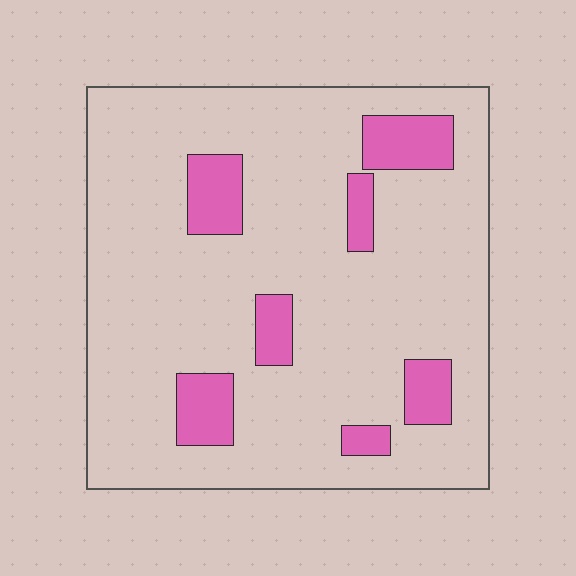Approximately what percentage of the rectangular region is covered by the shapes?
Approximately 15%.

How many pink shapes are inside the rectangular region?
7.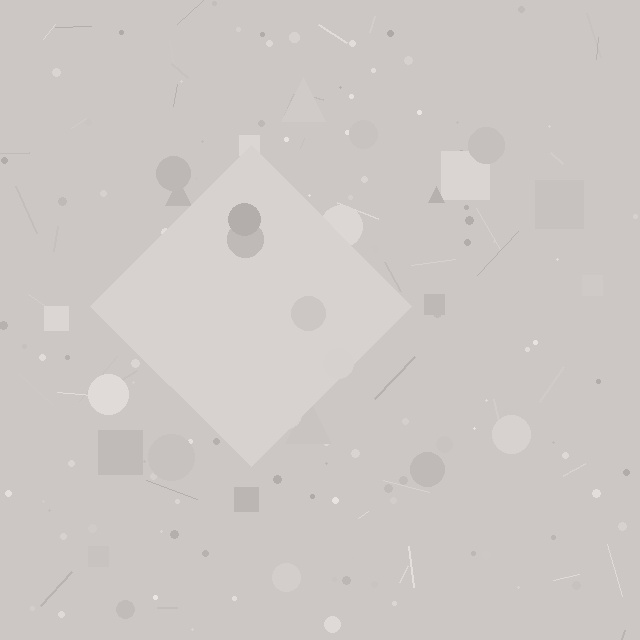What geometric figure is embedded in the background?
A diamond is embedded in the background.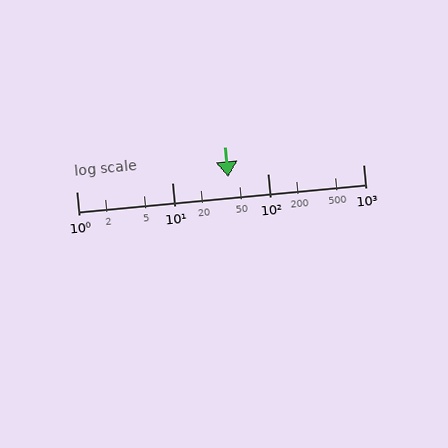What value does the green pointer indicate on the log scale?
The pointer indicates approximately 39.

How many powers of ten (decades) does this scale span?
The scale spans 3 decades, from 1 to 1000.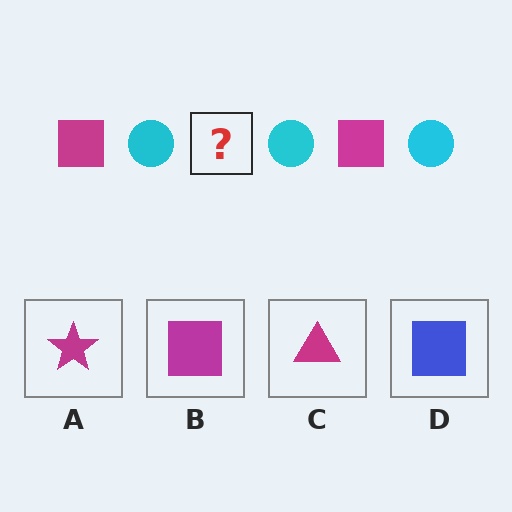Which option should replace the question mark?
Option B.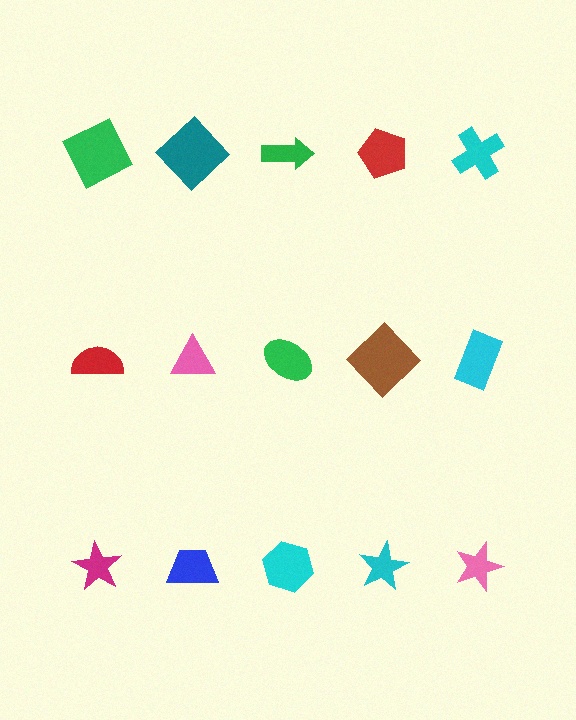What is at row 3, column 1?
A magenta star.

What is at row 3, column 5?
A pink star.